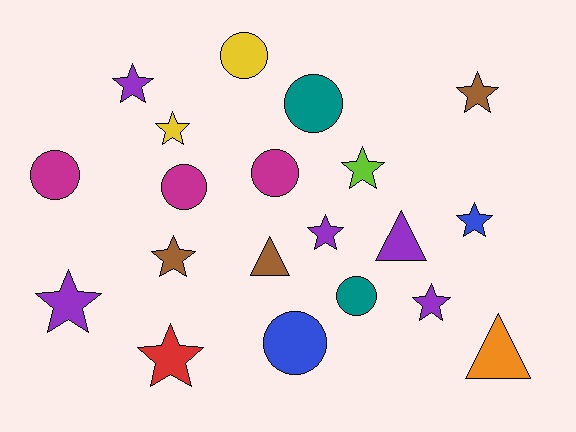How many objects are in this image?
There are 20 objects.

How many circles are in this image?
There are 7 circles.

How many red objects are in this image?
There is 1 red object.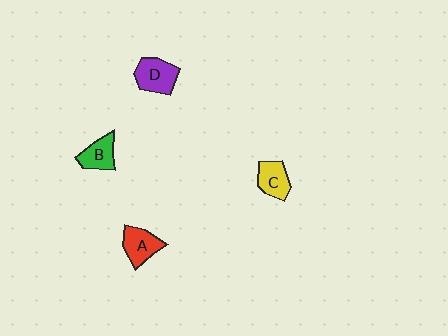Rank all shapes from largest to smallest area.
From largest to smallest: D (purple), A (red), B (green), C (yellow).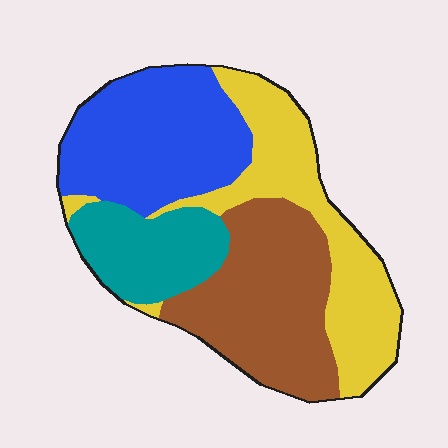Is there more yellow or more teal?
Yellow.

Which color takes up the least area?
Teal, at roughly 15%.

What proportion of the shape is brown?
Brown takes up about one quarter (1/4) of the shape.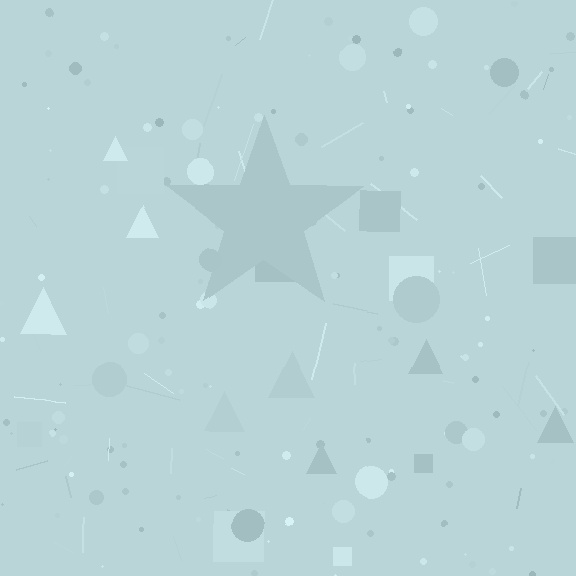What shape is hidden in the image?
A star is hidden in the image.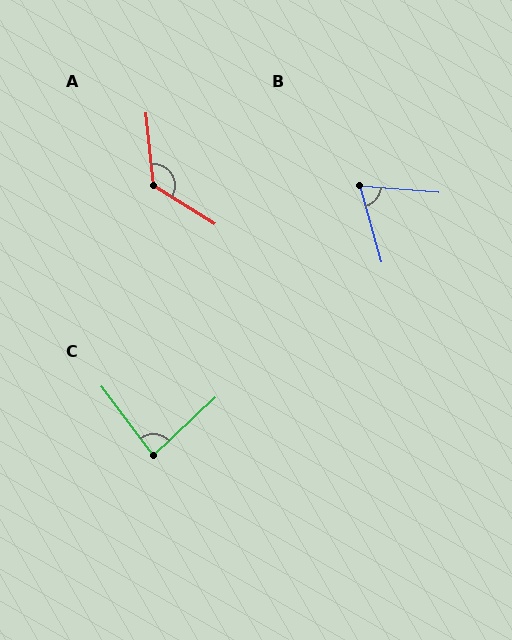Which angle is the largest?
A, at approximately 128 degrees.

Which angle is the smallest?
B, at approximately 69 degrees.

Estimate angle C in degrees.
Approximately 84 degrees.